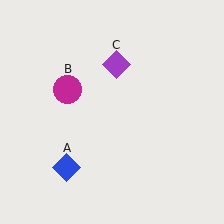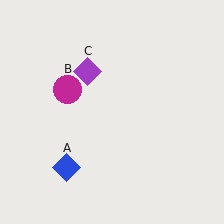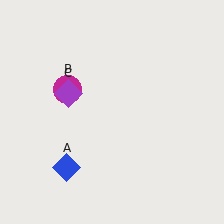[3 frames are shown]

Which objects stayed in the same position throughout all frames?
Blue diamond (object A) and magenta circle (object B) remained stationary.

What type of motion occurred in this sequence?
The purple diamond (object C) rotated counterclockwise around the center of the scene.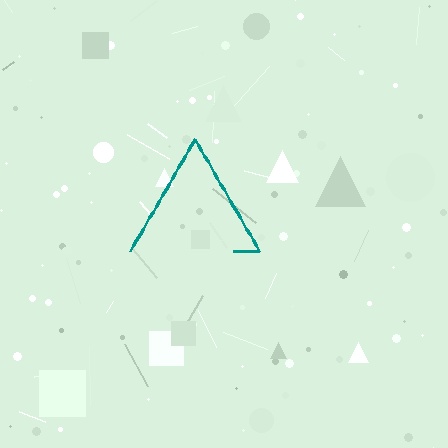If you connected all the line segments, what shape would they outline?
They would outline a triangle.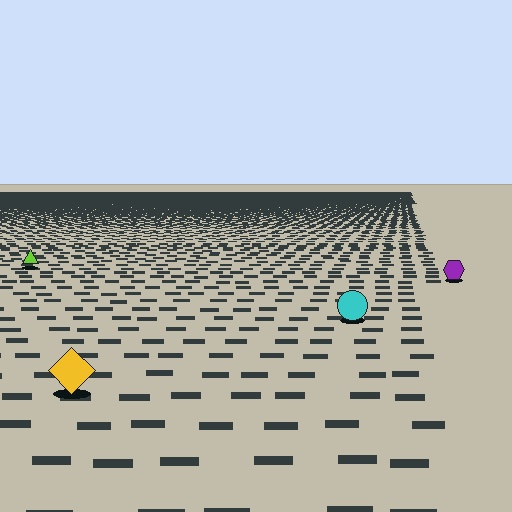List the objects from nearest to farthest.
From nearest to farthest: the yellow diamond, the cyan circle, the purple hexagon, the lime triangle.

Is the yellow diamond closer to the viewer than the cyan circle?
Yes. The yellow diamond is closer — you can tell from the texture gradient: the ground texture is coarser near it.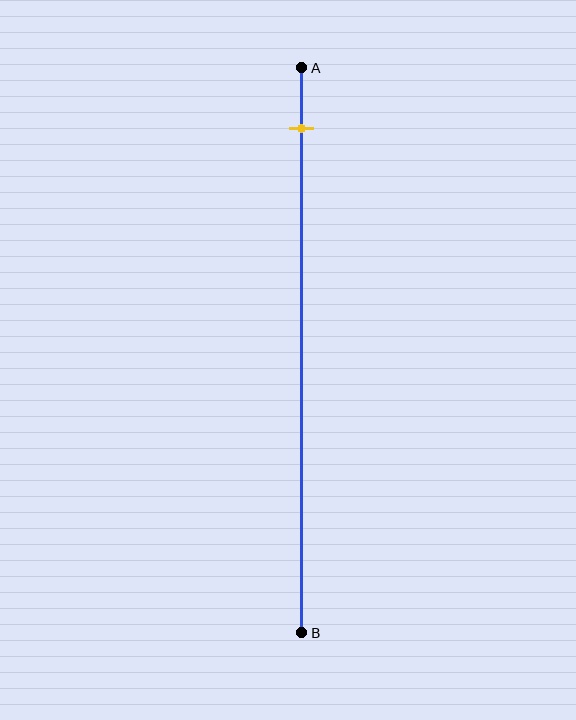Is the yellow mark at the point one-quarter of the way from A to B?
No, the mark is at about 10% from A, not at the 25% one-quarter point.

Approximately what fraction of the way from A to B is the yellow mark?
The yellow mark is approximately 10% of the way from A to B.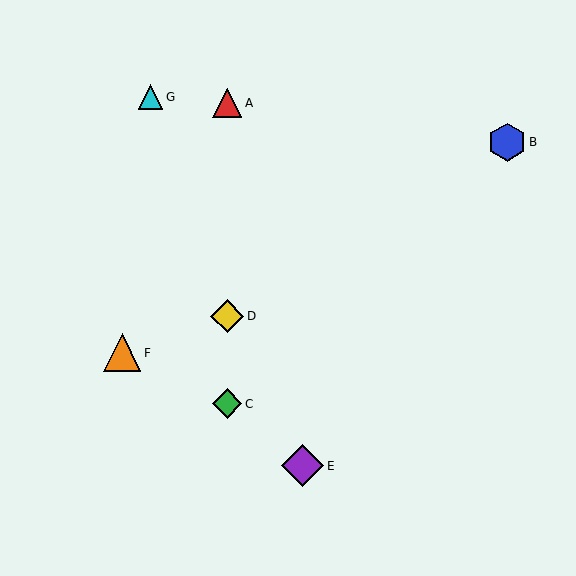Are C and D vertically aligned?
Yes, both are at x≈227.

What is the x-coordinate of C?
Object C is at x≈227.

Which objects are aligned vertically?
Objects A, C, D are aligned vertically.